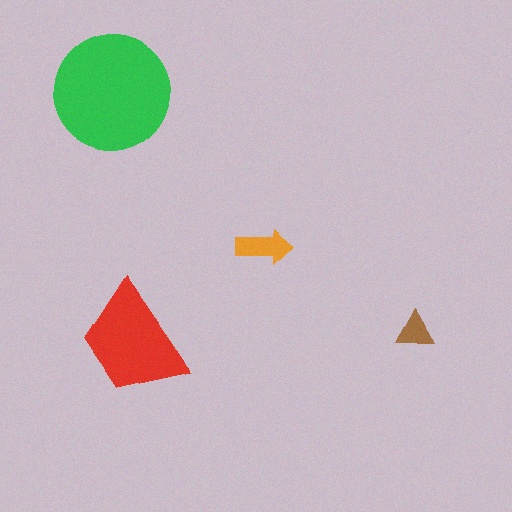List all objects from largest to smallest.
The green circle, the red trapezoid, the orange arrow, the brown triangle.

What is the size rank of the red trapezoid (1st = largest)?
2nd.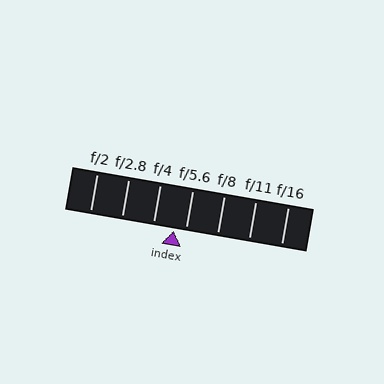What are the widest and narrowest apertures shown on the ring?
The widest aperture shown is f/2 and the narrowest is f/16.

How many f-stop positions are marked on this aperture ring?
There are 7 f-stop positions marked.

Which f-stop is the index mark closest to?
The index mark is closest to f/5.6.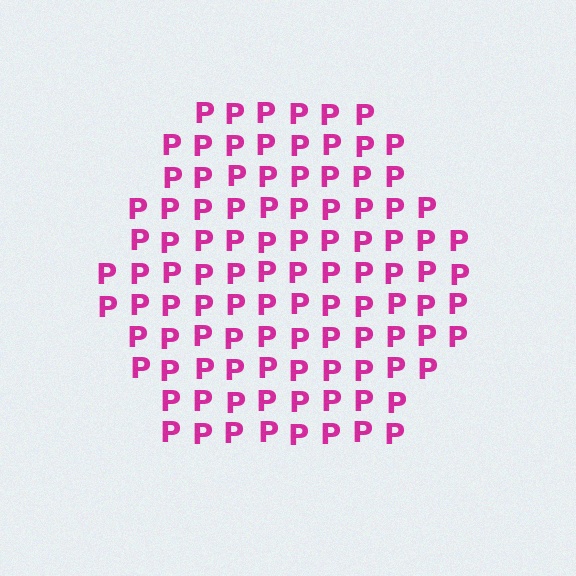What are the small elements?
The small elements are letter P's.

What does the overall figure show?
The overall figure shows a hexagon.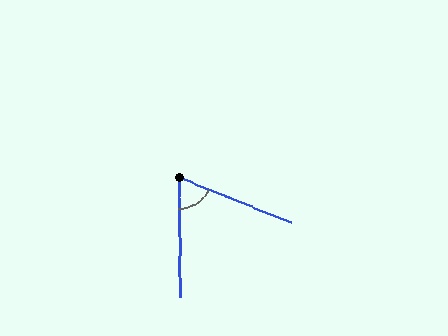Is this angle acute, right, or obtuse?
It is acute.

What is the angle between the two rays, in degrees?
Approximately 67 degrees.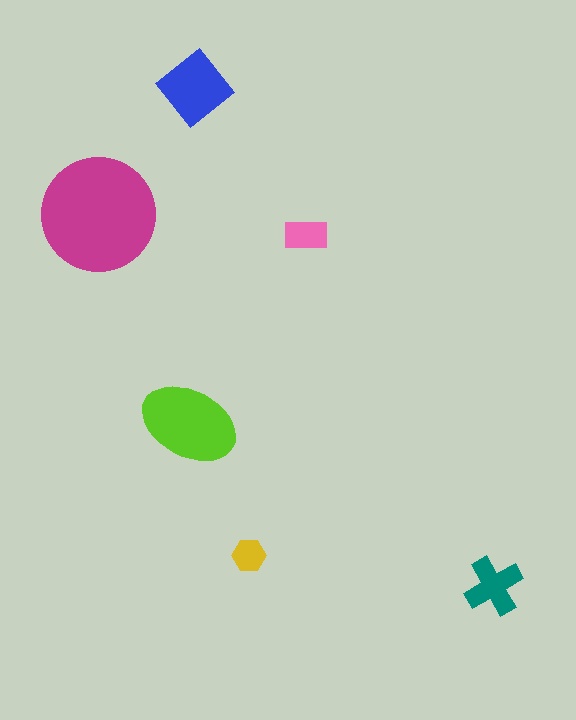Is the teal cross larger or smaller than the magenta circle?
Smaller.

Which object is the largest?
The magenta circle.